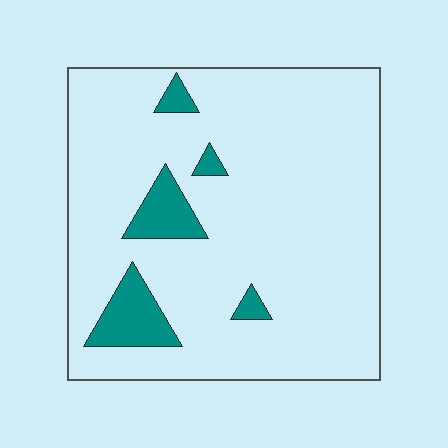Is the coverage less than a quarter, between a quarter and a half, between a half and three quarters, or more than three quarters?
Less than a quarter.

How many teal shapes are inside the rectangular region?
5.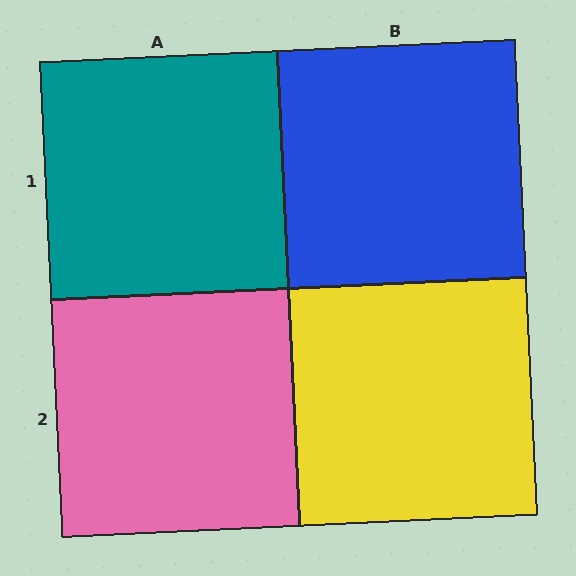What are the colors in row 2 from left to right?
Pink, yellow.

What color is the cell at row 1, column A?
Teal.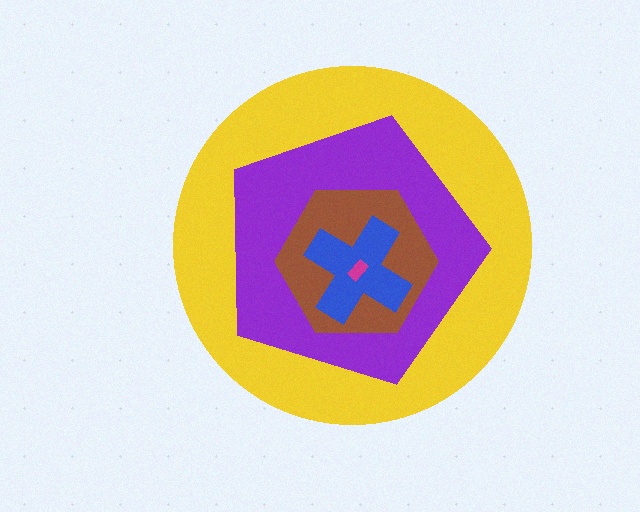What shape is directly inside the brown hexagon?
The blue cross.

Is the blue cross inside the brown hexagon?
Yes.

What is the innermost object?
The magenta rectangle.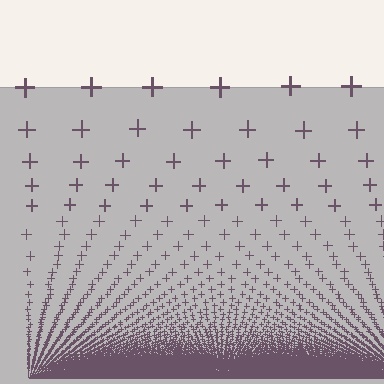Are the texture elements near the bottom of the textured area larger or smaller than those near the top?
Smaller. The gradient is inverted — elements near the bottom are smaller and denser.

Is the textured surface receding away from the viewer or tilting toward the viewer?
The surface appears to tilt toward the viewer. Texture elements get larger and sparser toward the top.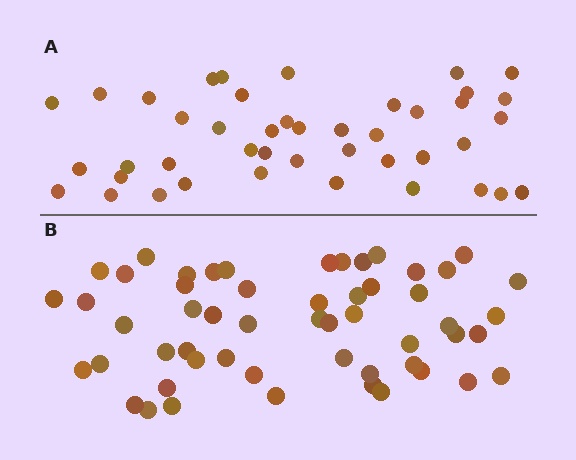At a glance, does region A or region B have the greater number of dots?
Region B (the bottom region) has more dots.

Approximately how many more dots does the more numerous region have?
Region B has roughly 12 or so more dots than region A.